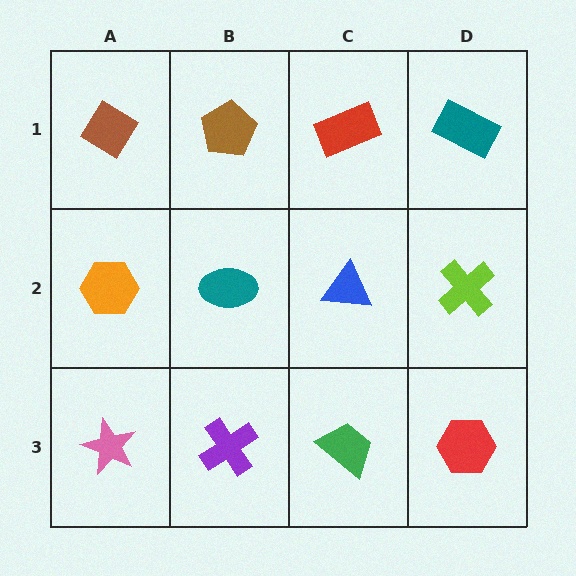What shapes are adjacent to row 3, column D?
A lime cross (row 2, column D), a green trapezoid (row 3, column C).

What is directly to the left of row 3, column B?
A pink star.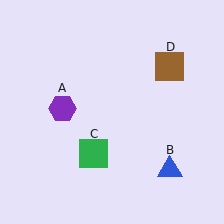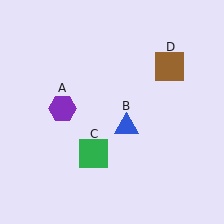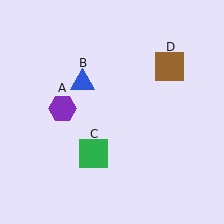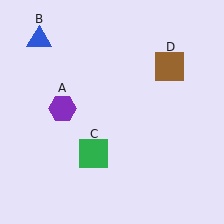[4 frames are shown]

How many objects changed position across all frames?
1 object changed position: blue triangle (object B).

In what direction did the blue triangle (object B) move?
The blue triangle (object B) moved up and to the left.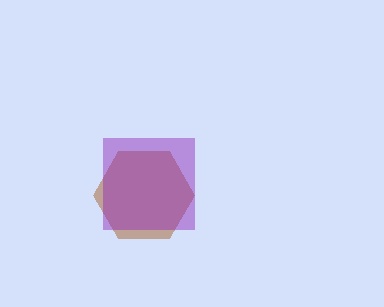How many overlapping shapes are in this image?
There are 2 overlapping shapes in the image.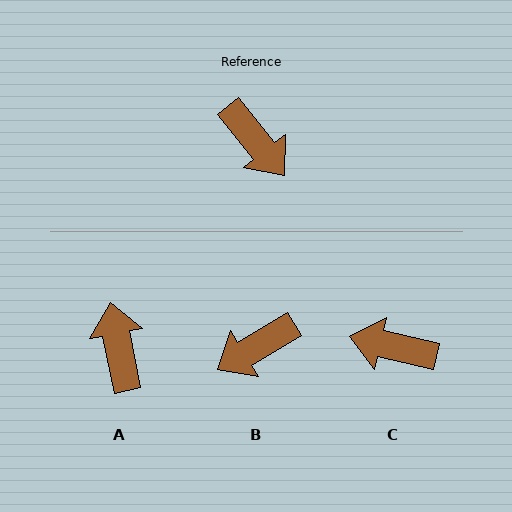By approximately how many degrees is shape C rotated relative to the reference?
Approximately 142 degrees clockwise.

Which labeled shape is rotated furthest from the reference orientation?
A, about 152 degrees away.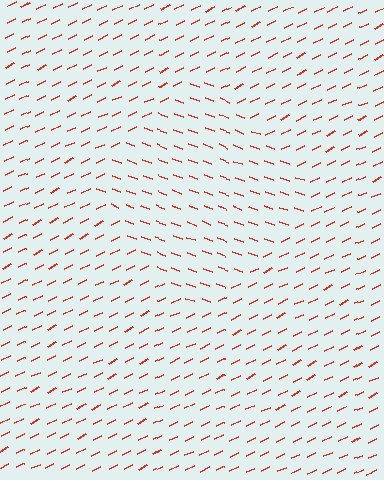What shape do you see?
I see a diamond.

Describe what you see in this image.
The image is filled with small red line segments. A diamond region in the image has lines oriented differently from the surrounding lines, creating a visible texture boundary.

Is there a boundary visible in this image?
Yes, there is a texture boundary formed by a change in line orientation.